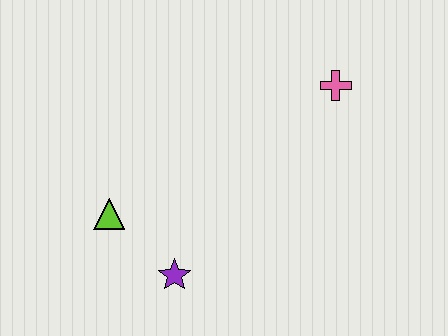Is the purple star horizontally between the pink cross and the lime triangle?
Yes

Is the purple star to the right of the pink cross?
No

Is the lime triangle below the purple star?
No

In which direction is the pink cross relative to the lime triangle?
The pink cross is to the right of the lime triangle.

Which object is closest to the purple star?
The lime triangle is closest to the purple star.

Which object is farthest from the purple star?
The pink cross is farthest from the purple star.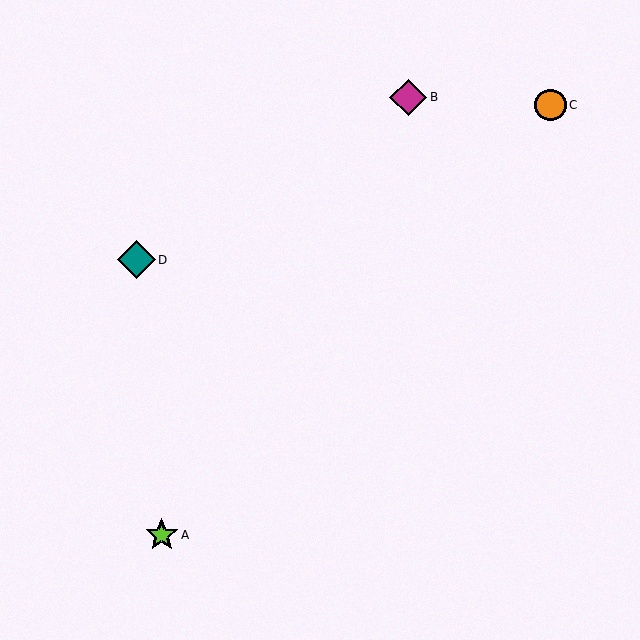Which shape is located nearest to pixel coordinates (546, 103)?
The orange circle (labeled C) at (550, 105) is nearest to that location.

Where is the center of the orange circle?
The center of the orange circle is at (550, 105).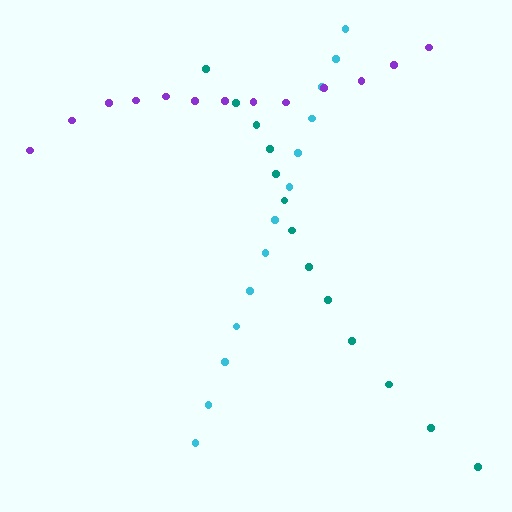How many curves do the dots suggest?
There are 3 distinct paths.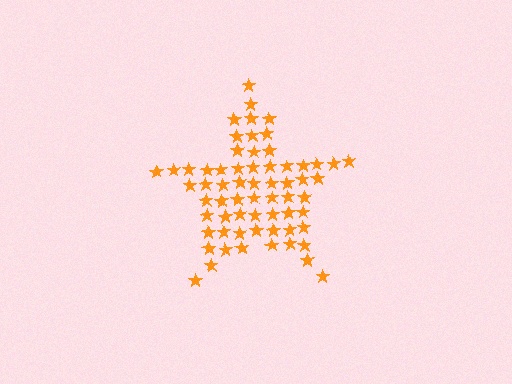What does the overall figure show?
The overall figure shows a star.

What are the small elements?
The small elements are stars.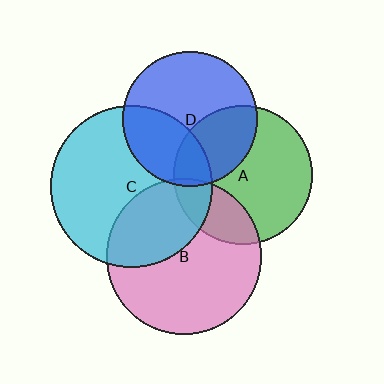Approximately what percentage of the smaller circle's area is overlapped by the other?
Approximately 20%.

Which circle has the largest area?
Circle C (cyan).